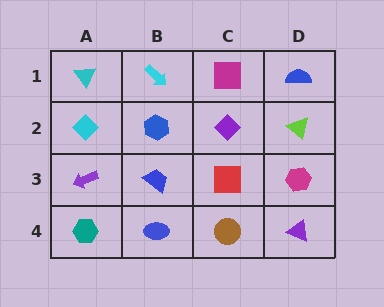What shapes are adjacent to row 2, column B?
A cyan arrow (row 1, column B), a blue trapezoid (row 3, column B), a cyan diamond (row 2, column A), a purple diamond (row 2, column C).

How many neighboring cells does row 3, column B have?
4.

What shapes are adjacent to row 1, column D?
A lime triangle (row 2, column D), a magenta square (row 1, column C).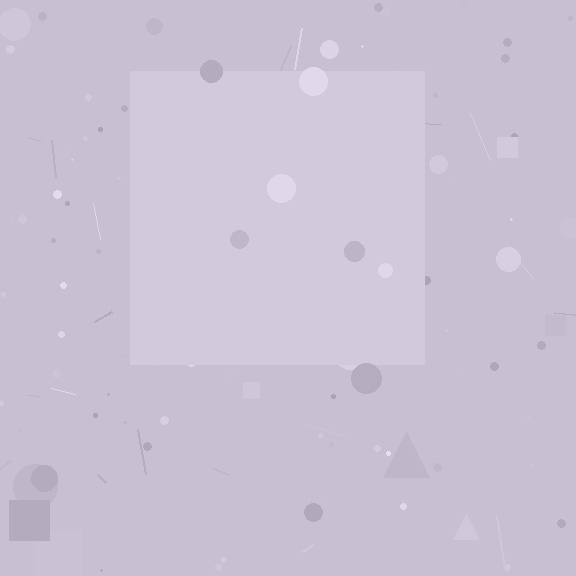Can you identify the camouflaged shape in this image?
The camouflaged shape is a square.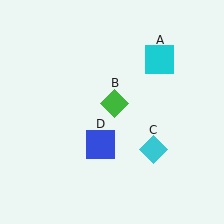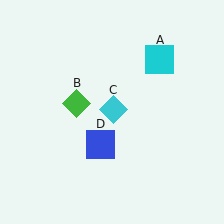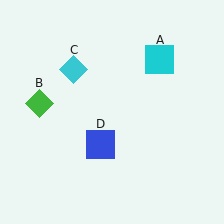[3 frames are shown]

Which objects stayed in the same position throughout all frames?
Cyan square (object A) and blue square (object D) remained stationary.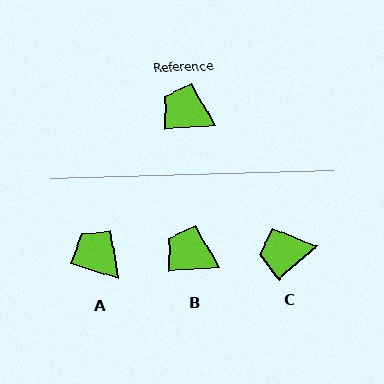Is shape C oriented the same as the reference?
No, it is off by about 38 degrees.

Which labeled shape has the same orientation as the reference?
B.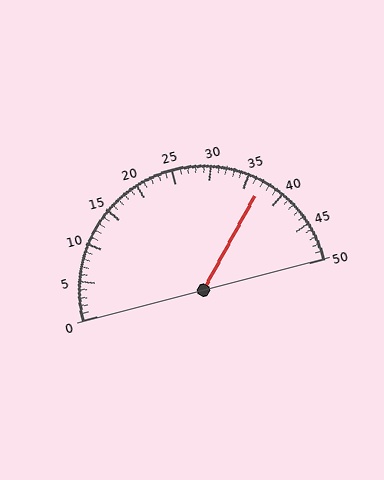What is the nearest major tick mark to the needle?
The nearest major tick mark is 35.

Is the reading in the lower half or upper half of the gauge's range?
The reading is in the upper half of the range (0 to 50).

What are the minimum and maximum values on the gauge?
The gauge ranges from 0 to 50.